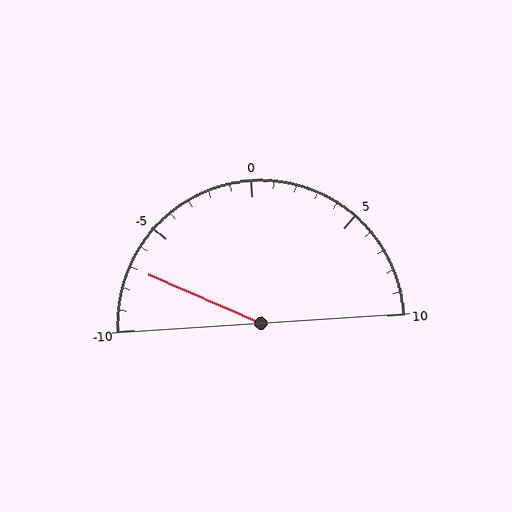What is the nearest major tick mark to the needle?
The nearest major tick mark is -5.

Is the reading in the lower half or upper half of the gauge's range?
The reading is in the lower half of the range (-10 to 10).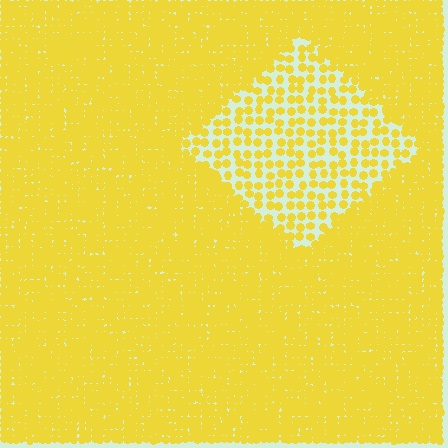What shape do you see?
I see a diamond.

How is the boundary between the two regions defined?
The boundary is defined by a change in element density (approximately 2.6x ratio). All elements are the same color, size, and shape.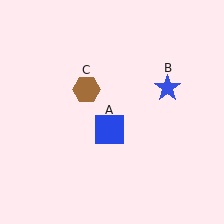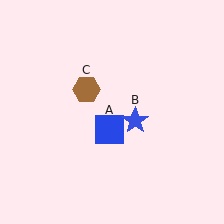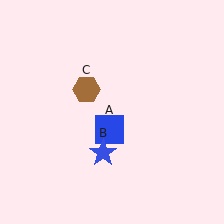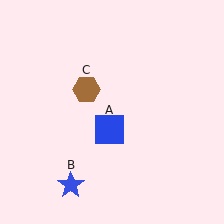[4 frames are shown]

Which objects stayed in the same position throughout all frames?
Blue square (object A) and brown hexagon (object C) remained stationary.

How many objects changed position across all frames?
1 object changed position: blue star (object B).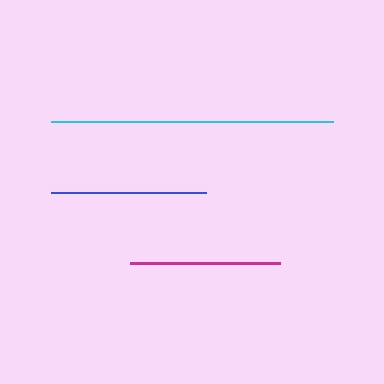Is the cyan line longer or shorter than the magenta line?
The cyan line is longer than the magenta line.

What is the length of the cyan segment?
The cyan segment is approximately 282 pixels long.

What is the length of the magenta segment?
The magenta segment is approximately 150 pixels long.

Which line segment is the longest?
The cyan line is the longest at approximately 282 pixels.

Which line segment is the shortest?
The magenta line is the shortest at approximately 150 pixels.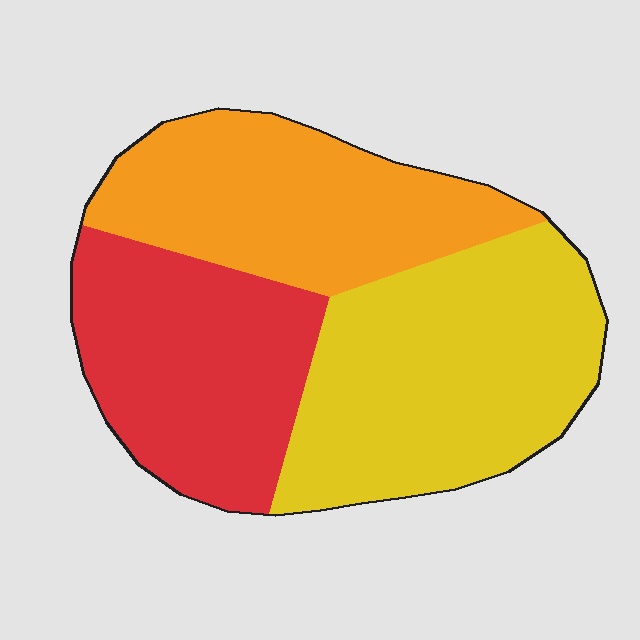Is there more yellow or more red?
Yellow.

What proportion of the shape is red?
Red covers 30% of the shape.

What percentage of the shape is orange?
Orange covers around 30% of the shape.